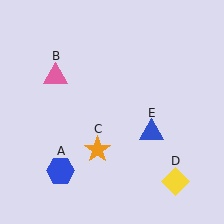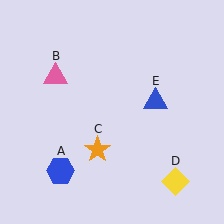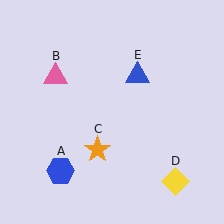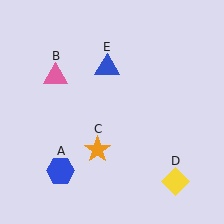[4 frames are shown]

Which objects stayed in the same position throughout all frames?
Blue hexagon (object A) and pink triangle (object B) and orange star (object C) and yellow diamond (object D) remained stationary.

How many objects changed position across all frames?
1 object changed position: blue triangle (object E).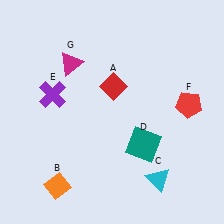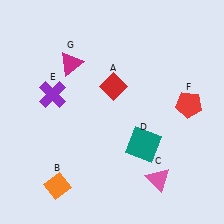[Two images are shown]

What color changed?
The triangle (C) changed from cyan in Image 1 to pink in Image 2.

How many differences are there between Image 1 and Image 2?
There is 1 difference between the two images.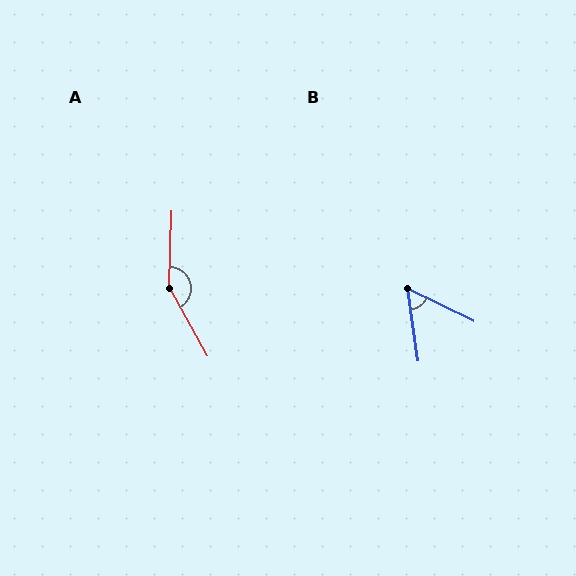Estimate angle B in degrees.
Approximately 56 degrees.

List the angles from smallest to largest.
B (56°), A (149°).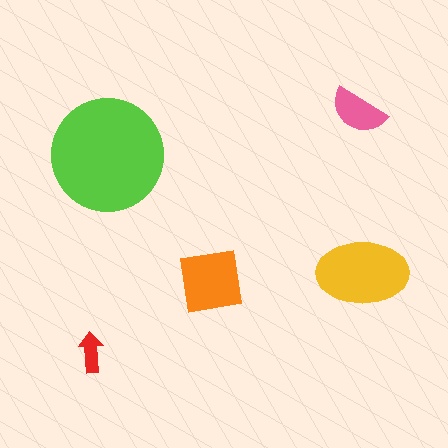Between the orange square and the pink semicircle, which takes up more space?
The orange square.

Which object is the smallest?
The red arrow.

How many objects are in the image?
There are 5 objects in the image.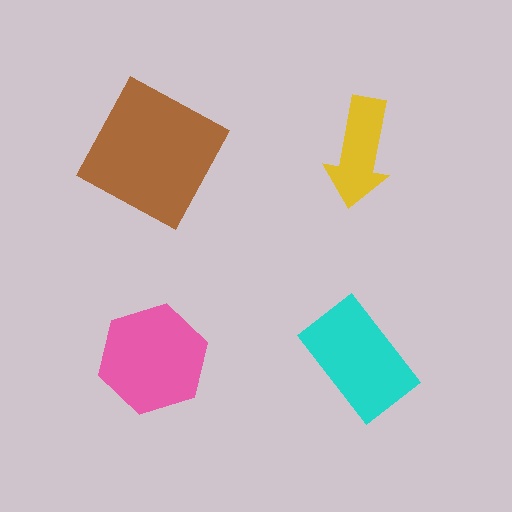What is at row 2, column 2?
A cyan rectangle.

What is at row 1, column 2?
A yellow arrow.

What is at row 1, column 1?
A brown square.